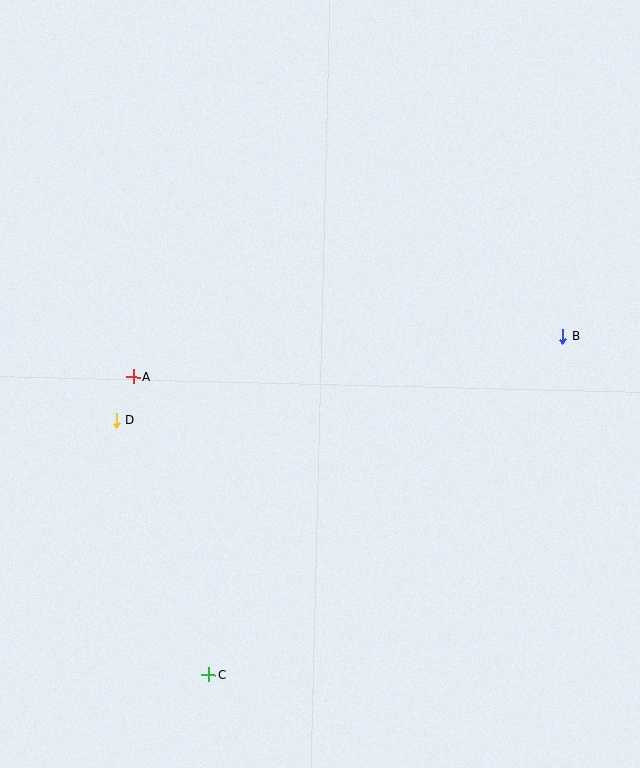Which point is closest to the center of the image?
Point A at (133, 377) is closest to the center.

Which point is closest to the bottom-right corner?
Point B is closest to the bottom-right corner.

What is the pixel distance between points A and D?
The distance between A and D is 47 pixels.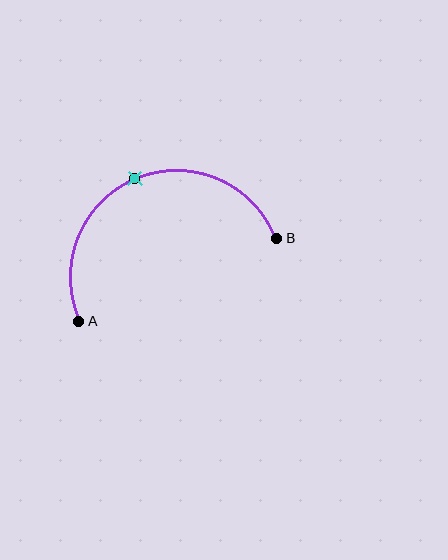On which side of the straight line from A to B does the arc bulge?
The arc bulges above the straight line connecting A and B.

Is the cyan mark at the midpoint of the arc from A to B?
Yes. The cyan mark lies on the arc at equal arc-length from both A and B — it is the arc midpoint.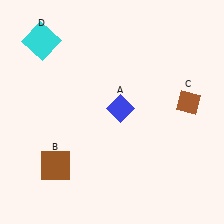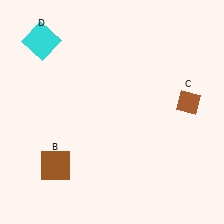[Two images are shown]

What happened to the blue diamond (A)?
The blue diamond (A) was removed in Image 2. It was in the top-right area of Image 1.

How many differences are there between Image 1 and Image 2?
There is 1 difference between the two images.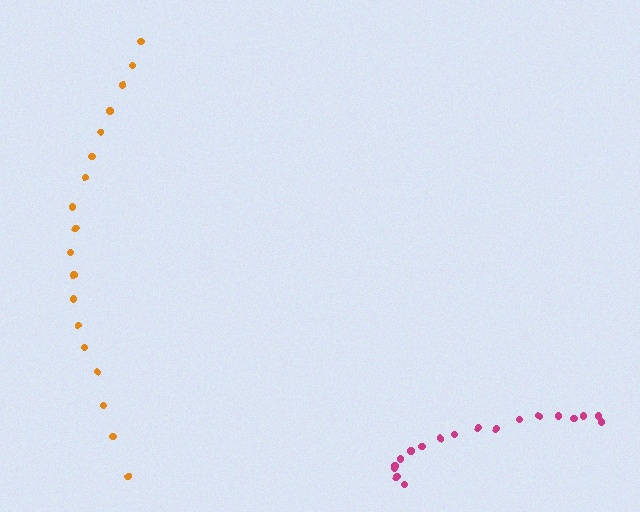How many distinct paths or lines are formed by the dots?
There are 2 distinct paths.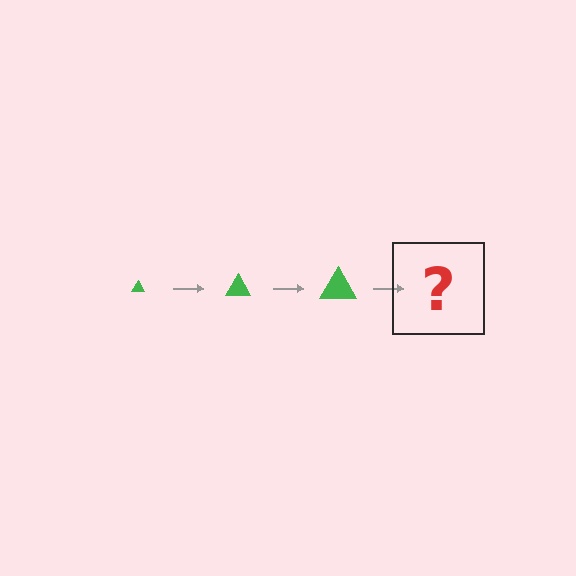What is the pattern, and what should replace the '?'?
The pattern is that the triangle gets progressively larger each step. The '?' should be a green triangle, larger than the previous one.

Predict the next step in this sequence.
The next step is a green triangle, larger than the previous one.